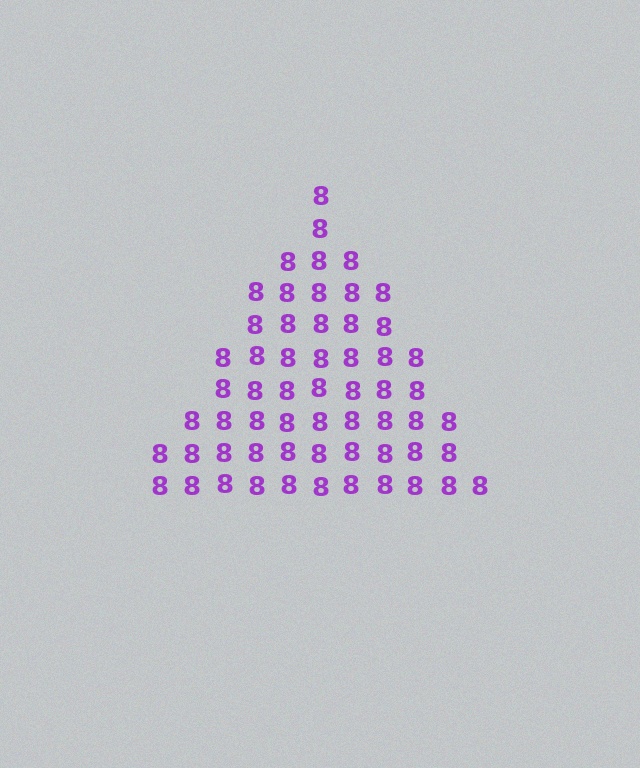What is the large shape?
The large shape is a triangle.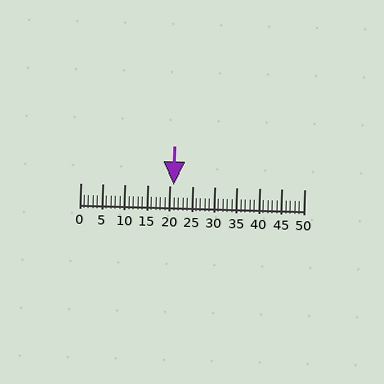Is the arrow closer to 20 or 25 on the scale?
The arrow is closer to 20.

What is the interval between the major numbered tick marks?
The major tick marks are spaced 5 units apart.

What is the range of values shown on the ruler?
The ruler shows values from 0 to 50.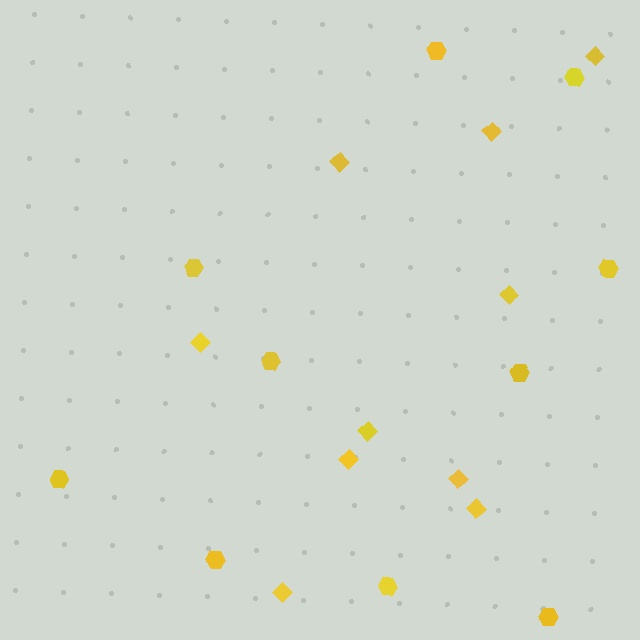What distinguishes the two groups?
There are 2 groups: one group of hexagons (10) and one group of diamonds (10).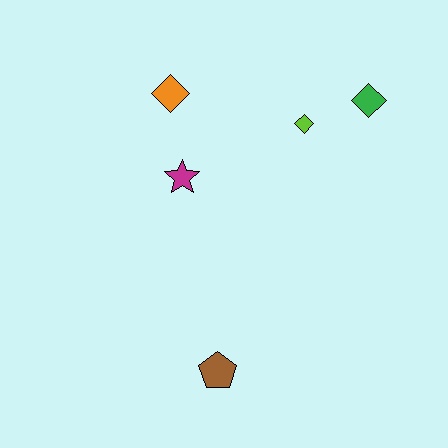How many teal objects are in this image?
There are no teal objects.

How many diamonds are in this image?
There are 3 diamonds.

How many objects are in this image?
There are 5 objects.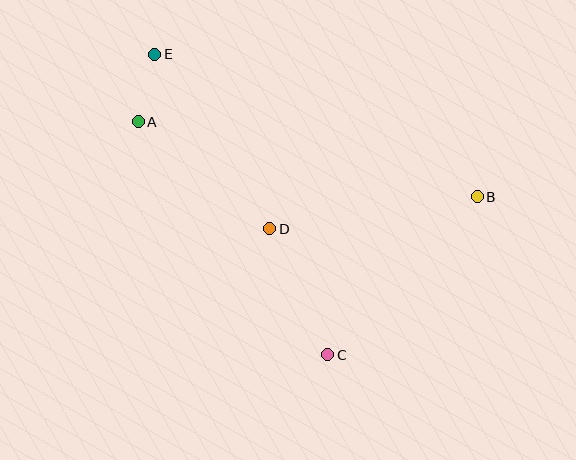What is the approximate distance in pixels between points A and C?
The distance between A and C is approximately 301 pixels.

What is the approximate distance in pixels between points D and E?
The distance between D and E is approximately 209 pixels.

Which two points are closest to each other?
Points A and E are closest to each other.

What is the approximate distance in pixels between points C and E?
The distance between C and E is approximately 347 pixels.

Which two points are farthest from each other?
Points B and E are farthest from each other.